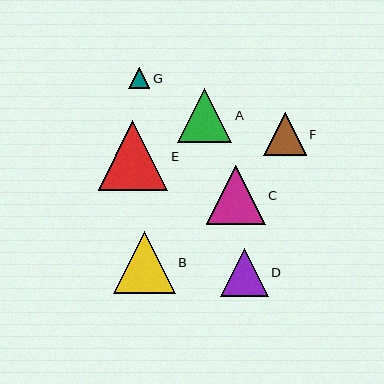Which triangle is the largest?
Triangle E is the largest with a size of approximately 70 pixels.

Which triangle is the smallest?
Triangle G is the smallest with a size of approximately 21 pixels.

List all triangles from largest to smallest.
From largest to smallest: E, B, C, A, D, F, G.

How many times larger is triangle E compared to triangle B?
Triangle E is approximately 1.1 times the size of triangle B.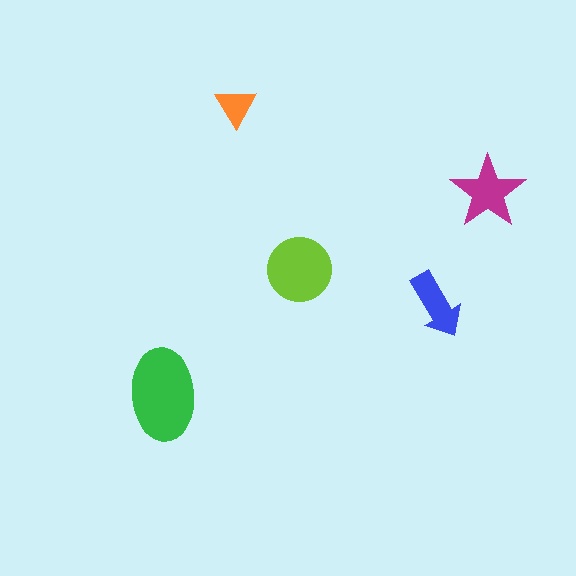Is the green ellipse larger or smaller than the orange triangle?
Larger.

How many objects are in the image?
There are 5 objects in the image.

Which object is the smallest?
The orange triangle.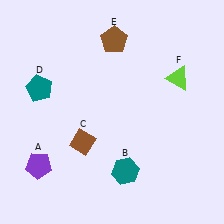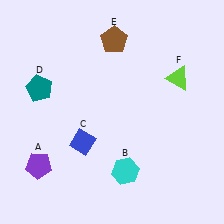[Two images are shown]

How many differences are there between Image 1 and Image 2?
There are 2 differences between the two images.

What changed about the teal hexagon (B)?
In Image 1, B is teal. In Image 2, it changed to cyan.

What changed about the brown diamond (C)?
In Image 1, C is brown. In Image 2, it changed to blue.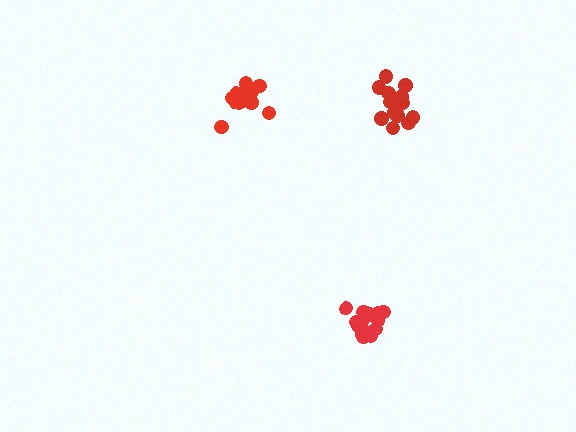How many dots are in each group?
Group 1: 17 dots, Group 2: 14 dots, Group 3: 15 dots (46 total).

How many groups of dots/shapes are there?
There are 3 groups.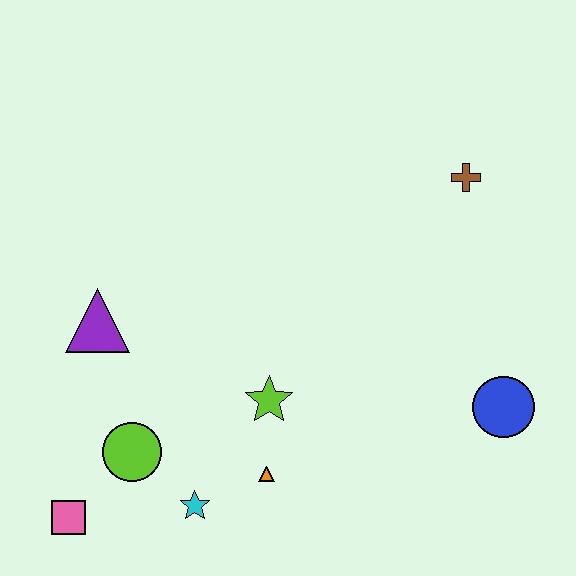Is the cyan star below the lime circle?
Yes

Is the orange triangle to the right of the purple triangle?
Yes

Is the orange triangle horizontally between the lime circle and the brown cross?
Yes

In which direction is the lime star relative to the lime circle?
The lime star is to the right of the lime circle.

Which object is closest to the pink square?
The lime circle is closest to the pink square.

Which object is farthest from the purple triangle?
The blue circle is farthest from the purple triangle.